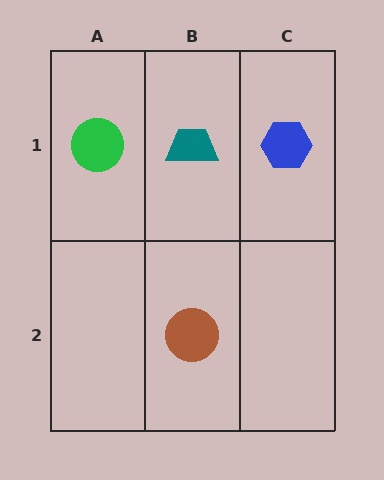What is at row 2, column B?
A brown circle.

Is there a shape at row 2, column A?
No, that cell is empty.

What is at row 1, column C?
A blue hexagon.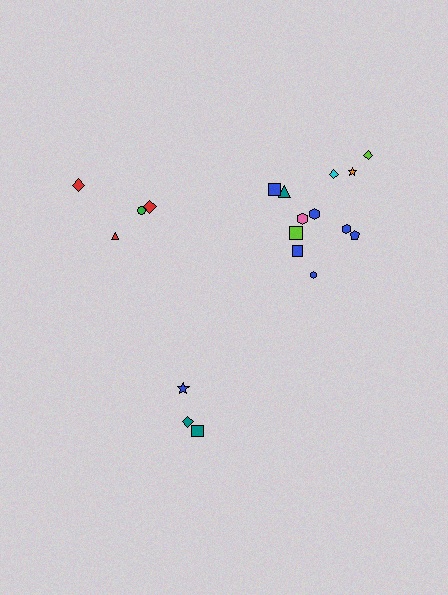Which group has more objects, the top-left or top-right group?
The top-right group.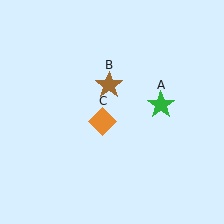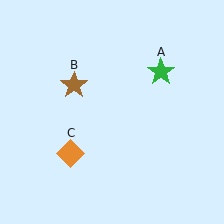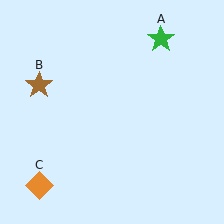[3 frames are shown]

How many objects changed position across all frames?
3 objects changed position: green star (object A), brown star (object B), orange diamond (object C).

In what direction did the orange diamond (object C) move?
The orange diamond (object C) moved down and to the left.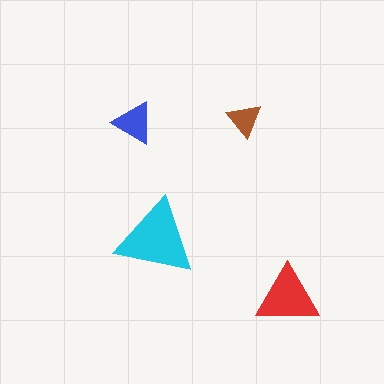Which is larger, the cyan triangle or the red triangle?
The cyan one.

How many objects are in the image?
There are 4 objects in the image.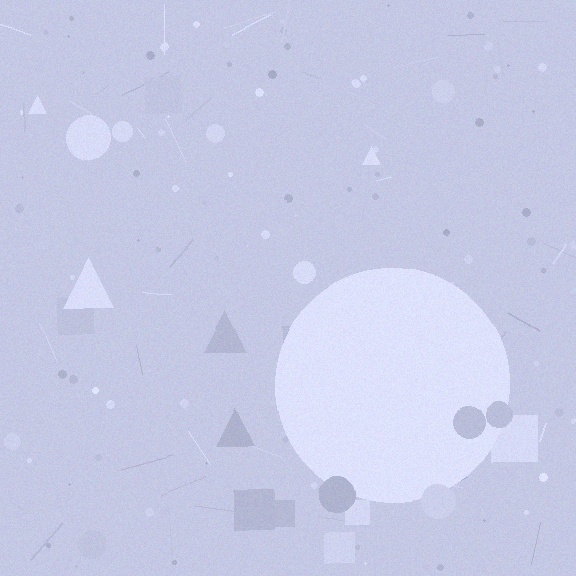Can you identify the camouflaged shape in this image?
The camouflaged shape is a circle.